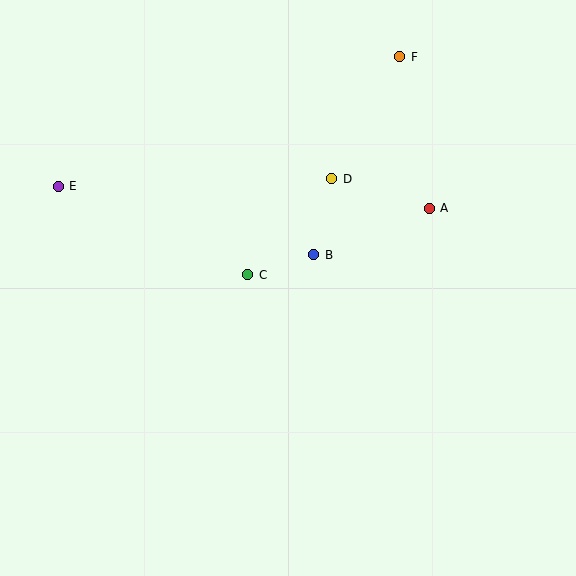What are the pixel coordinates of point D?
Point D is at (332, 179).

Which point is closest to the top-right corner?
Point F is closest to the top-right corner.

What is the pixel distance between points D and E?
The distance between D and E is 274 pixels.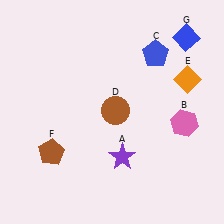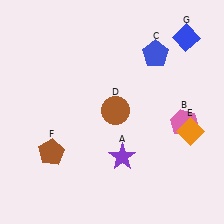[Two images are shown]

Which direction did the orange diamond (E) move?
The orange diamond (E) moved down.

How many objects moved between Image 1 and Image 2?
1 object moved between the two images.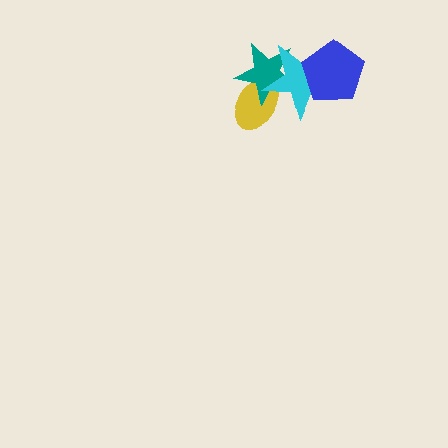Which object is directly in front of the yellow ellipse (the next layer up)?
The teal star is directly in front of the yellow ellipse.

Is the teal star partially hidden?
Yes, it is partially covered by another shape.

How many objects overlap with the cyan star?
3 objects overlap with the cyan star.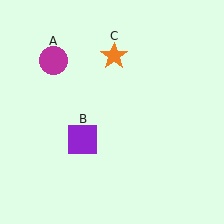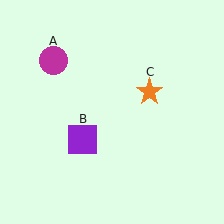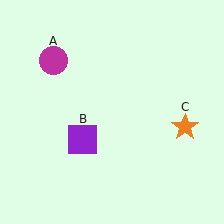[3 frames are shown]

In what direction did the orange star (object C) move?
The orange star (object C) moved down and to the right.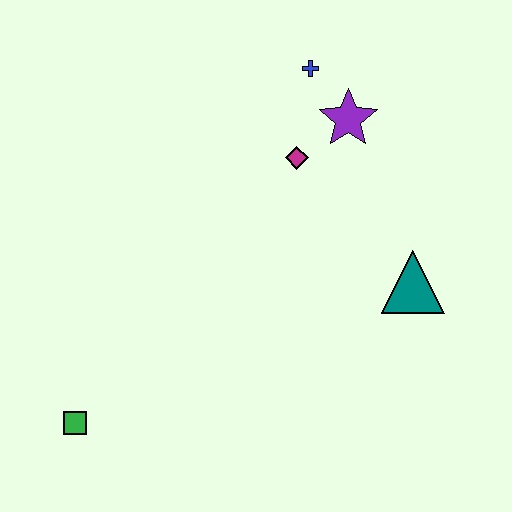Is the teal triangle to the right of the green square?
Yes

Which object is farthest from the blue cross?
The green square is farthest from the blue cross.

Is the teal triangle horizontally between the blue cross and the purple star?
No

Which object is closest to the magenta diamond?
The purple star is closest to the magenta diamond.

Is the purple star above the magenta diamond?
Yes